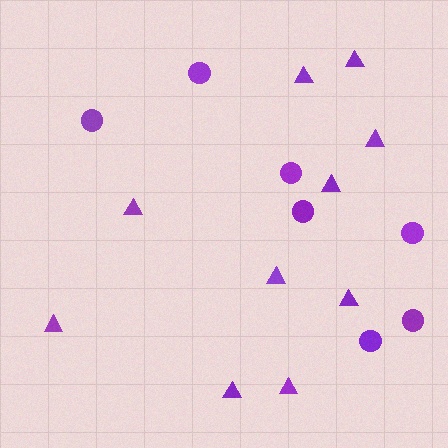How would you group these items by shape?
There are 2 groups: one group of triangles (10) and one group of circles (7).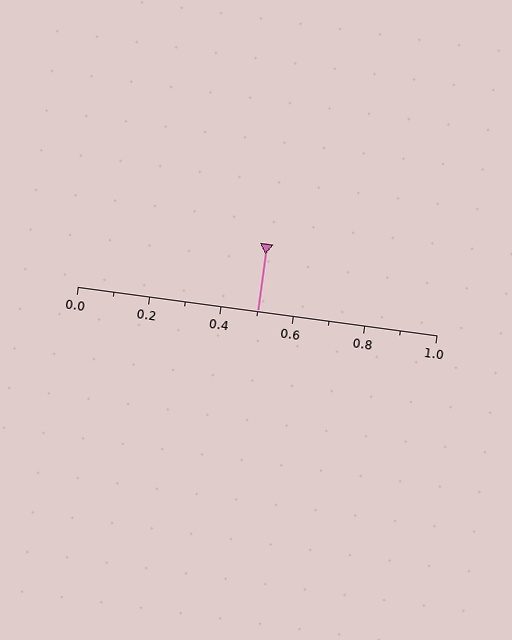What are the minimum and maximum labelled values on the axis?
The axis runs from 0.0 to 1.0.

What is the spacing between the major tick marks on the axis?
The major ticks are spaced 0.2 apart.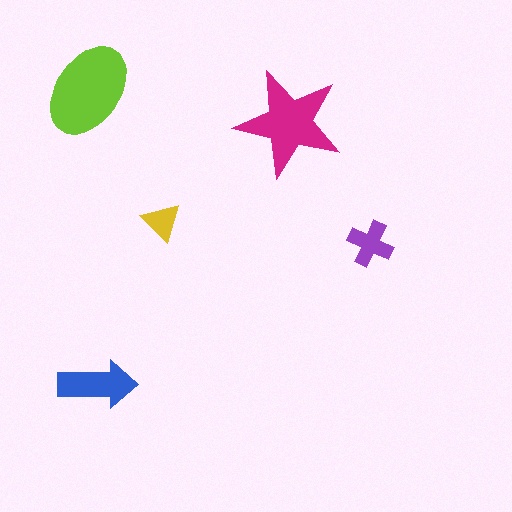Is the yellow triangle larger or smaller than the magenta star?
Smaller.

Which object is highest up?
The lime ellipse is topmost.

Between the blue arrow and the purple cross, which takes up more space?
The blue arrow.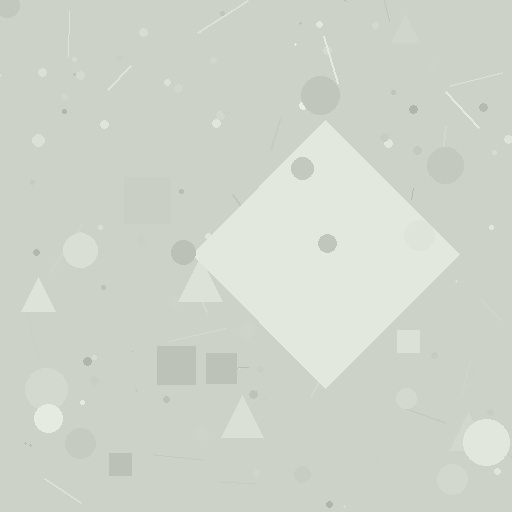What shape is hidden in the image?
A diamond is hidden in the image.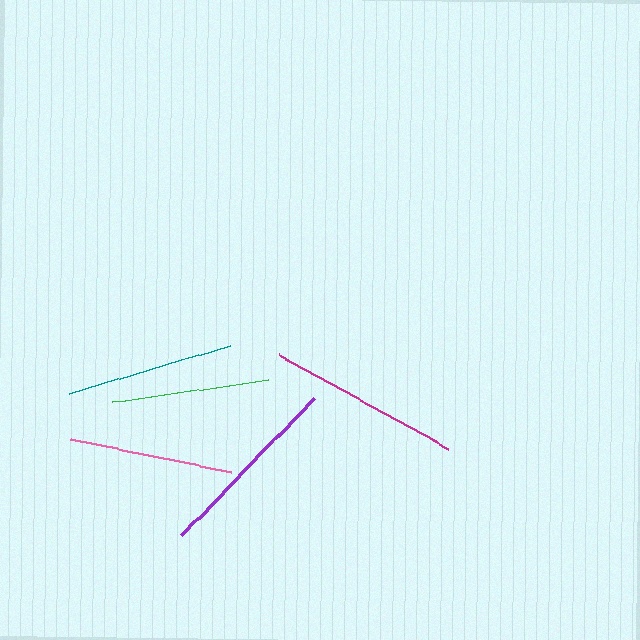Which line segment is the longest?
The magenta line is the longest at approximately 195 pixels.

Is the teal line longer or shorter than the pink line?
The teal line is longer than the pink line.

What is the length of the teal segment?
The teal segment is approximately 167 pixels long.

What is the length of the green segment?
The green segment is approximately 158 pixels long.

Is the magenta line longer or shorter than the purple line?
The magenta line is longer than the purple line.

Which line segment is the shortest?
The green line is the shortest at approximately 158 pixels.